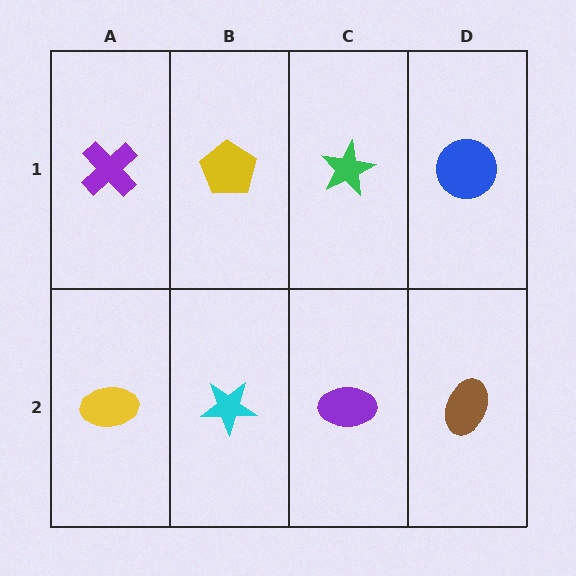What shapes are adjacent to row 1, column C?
A purple ellipse (row 2, column C), a yellow pentagon (row 1, column B), a blue circle (row 1, column D).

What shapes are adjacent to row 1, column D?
A brown ellipse (row 2, column D), a green star (row 1, column C).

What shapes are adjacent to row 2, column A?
A purple cross (row 1, column A), a cyan star (row 2, column B).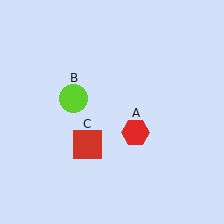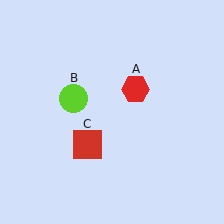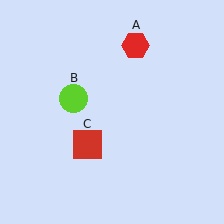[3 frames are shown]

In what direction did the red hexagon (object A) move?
The red hexagon (object A) moved up.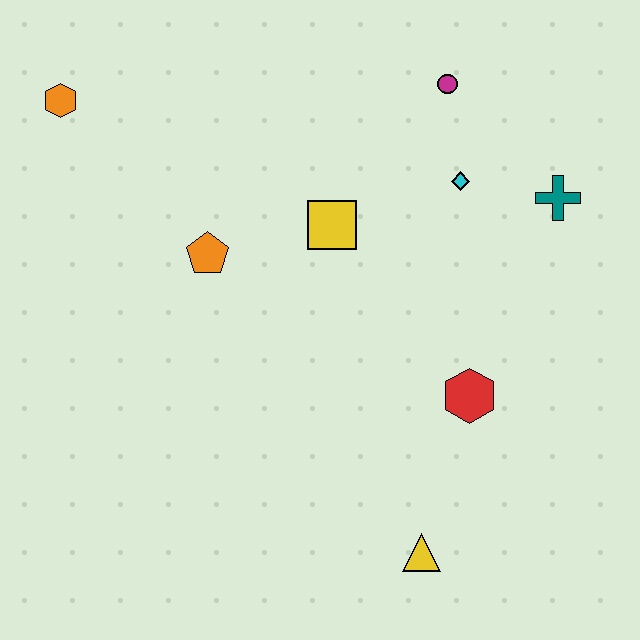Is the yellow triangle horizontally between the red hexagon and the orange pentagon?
Yes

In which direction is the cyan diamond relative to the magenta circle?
The cyan diamond is below the magenta circle.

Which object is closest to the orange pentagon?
The yellow square is closest to the orange pentagon.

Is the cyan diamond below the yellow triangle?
No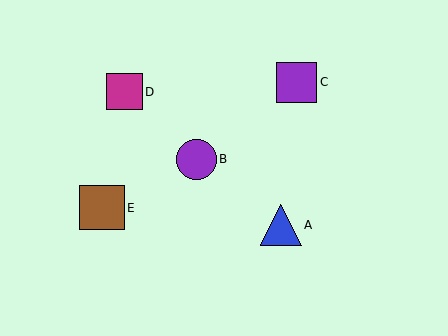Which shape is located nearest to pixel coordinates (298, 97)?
The purple square (labeled C) at (297, 82) is nearest to that location.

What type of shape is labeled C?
Shape C is a purple square.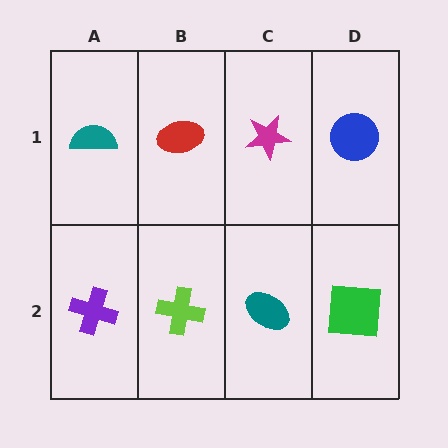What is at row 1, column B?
A red ellipse.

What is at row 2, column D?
A green square.